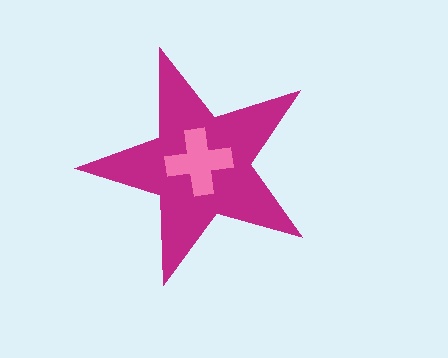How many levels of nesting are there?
2.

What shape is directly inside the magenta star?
The pink cross.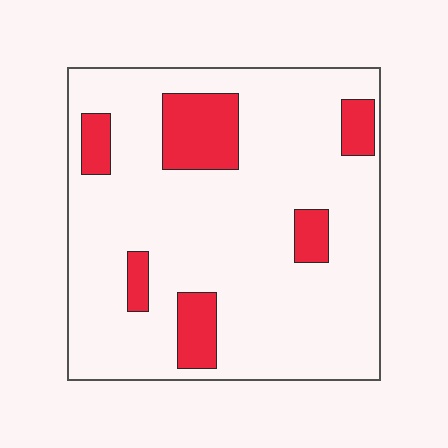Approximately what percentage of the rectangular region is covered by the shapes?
Approximately 15%.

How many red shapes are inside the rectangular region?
6.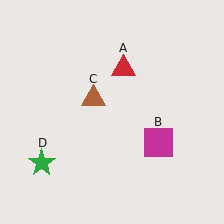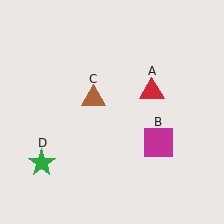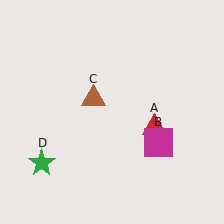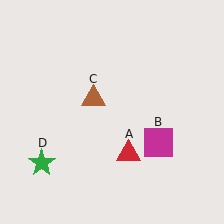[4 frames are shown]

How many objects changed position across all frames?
1 object changed position: red triangle (object A).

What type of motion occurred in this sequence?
The red triangle (object A) rotated clockwise around the center of the scene.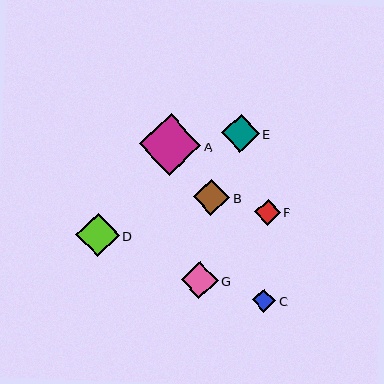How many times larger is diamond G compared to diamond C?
Diamond G is approximately 1.6 times the size of diamond C.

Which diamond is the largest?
Diamond A is the largest with a size of approximately 62 pixels.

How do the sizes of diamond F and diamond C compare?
Diamond F and diamond C are approximately the same size.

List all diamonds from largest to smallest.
From largest to smallest: A, D, E, G, B, F, C.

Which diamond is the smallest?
Diamond C is the smallest with a size of approximately 24 pixels.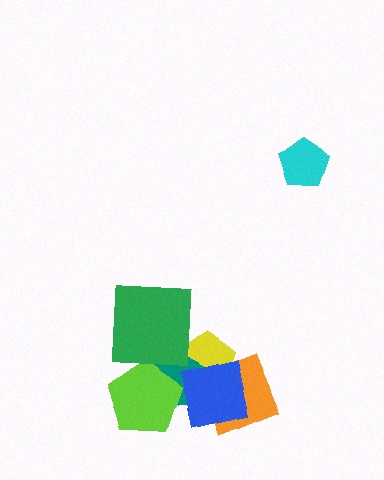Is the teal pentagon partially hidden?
Yes, it is partially covered by another shape.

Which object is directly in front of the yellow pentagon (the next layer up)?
The teal pentagon is directly in front of the yellow pentagon.